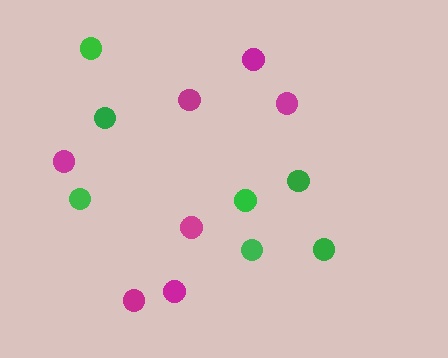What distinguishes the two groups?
There are 2 groups: one group of magenta circles (7) and one group of green circles (7).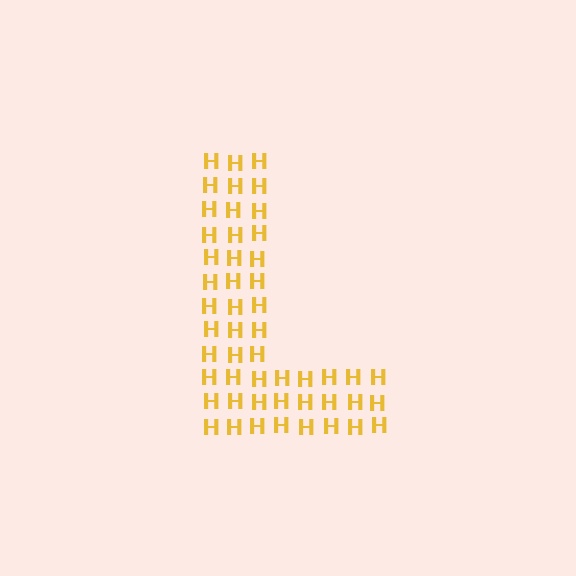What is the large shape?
The large shape is the letter L.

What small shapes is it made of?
It is made of small letter H's.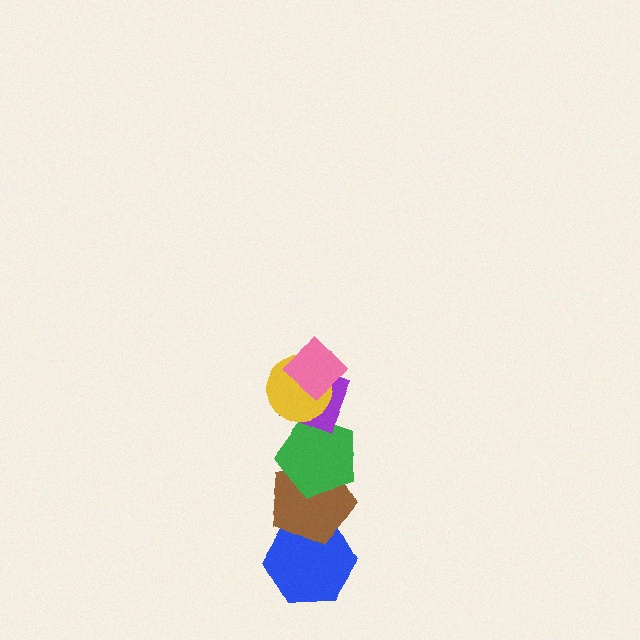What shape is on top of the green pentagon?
The purple diamond is on top of the green pentagon.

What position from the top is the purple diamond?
The purple diamond is 3rd from the top.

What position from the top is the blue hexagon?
The blue hexagon is 6th from the top.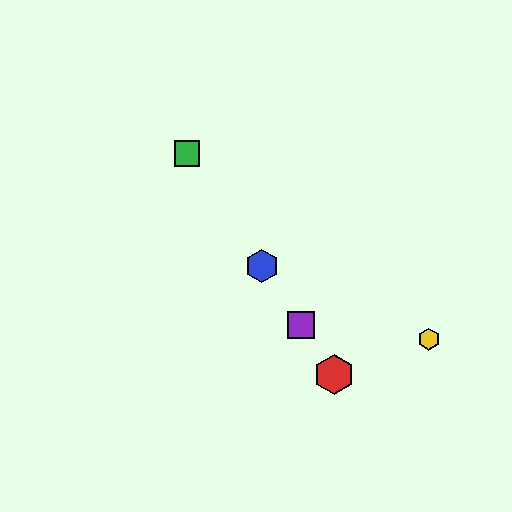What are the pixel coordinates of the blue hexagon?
The blue hexagon is at (262, 266).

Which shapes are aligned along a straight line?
The red hexagon, the blue hexagon, the green square, the purple square are aligned along a straight line.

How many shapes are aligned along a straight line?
4 shapes (the red hexagon, the blue hexagon, the green square, the purple square) are aligned along a straight line.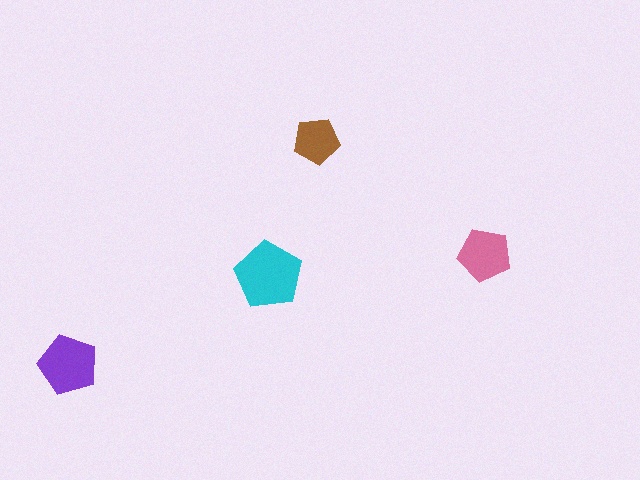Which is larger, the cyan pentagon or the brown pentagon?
The cyan one.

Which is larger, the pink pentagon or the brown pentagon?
The pink one.